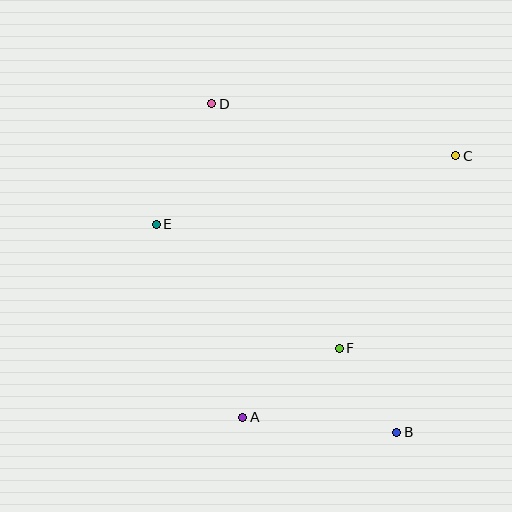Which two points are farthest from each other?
Points B and D are farthest from each other.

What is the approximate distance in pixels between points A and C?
The distance between A and C is approximately 337 pixels.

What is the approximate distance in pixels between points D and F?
The distance between D and F is approximately 276 pixels.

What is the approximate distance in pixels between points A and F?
The distance between A and F is approximately 119 pixels.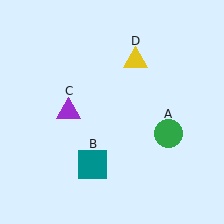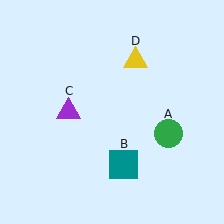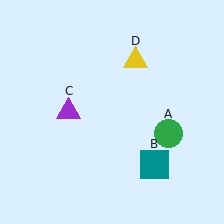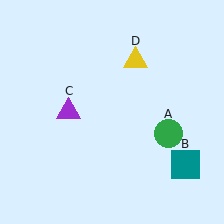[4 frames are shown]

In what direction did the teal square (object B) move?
The teal square (object B) moved right.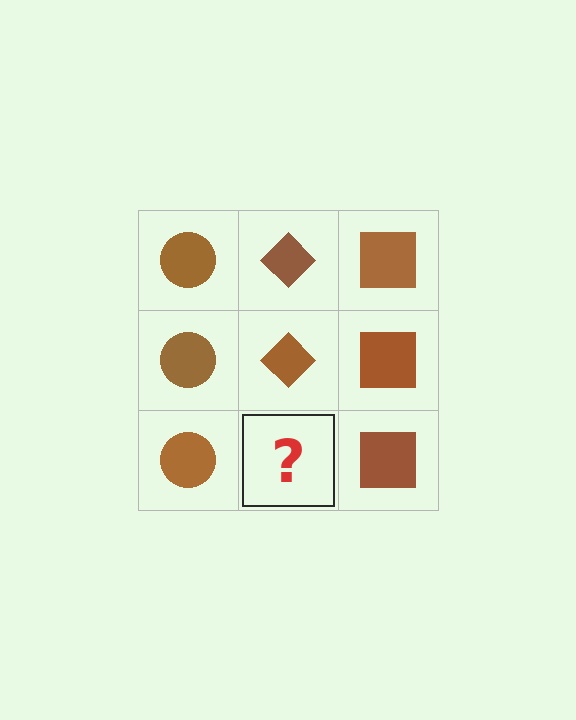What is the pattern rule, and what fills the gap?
The rule is that each column has a consistent shape. The gap should be filled with a brown diamond.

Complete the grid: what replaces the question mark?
The question mark should be replaced with a brown diamond.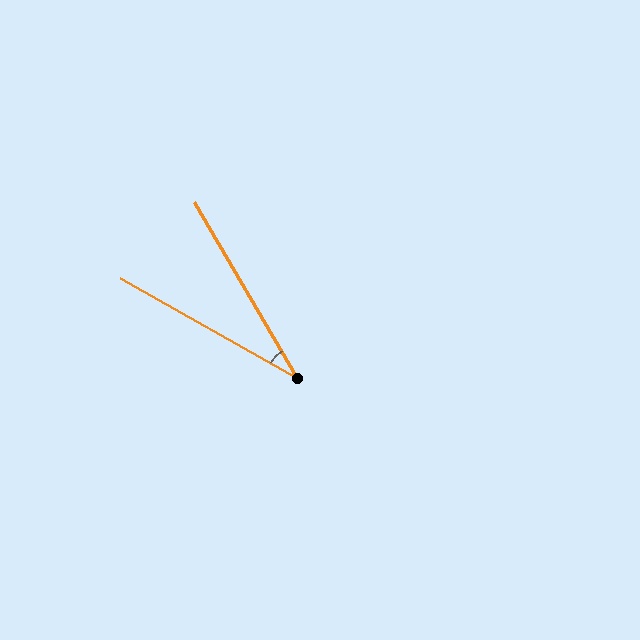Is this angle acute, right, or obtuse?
It is acute.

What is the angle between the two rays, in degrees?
Approximately 30 degrees.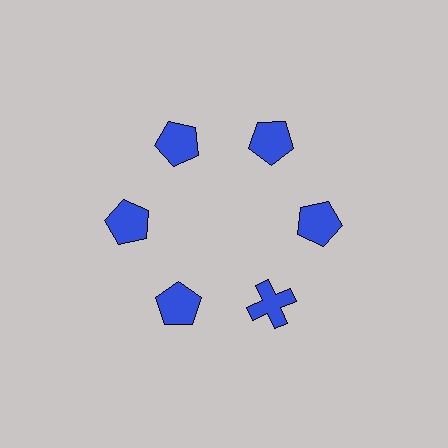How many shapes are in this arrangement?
There are 6 shapes arranged in a ring pattern.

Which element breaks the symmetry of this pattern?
The blue cross at roughly the 5 o'clock position breaks the symmetry. All other shapes are blue pentagons.